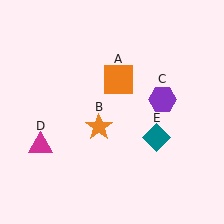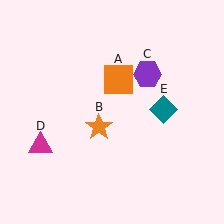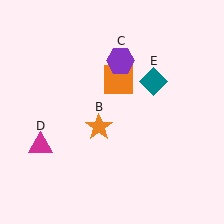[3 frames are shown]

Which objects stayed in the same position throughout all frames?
Orange square (object A) and orange star (object B) and magenta triangle (object D) remained stationary.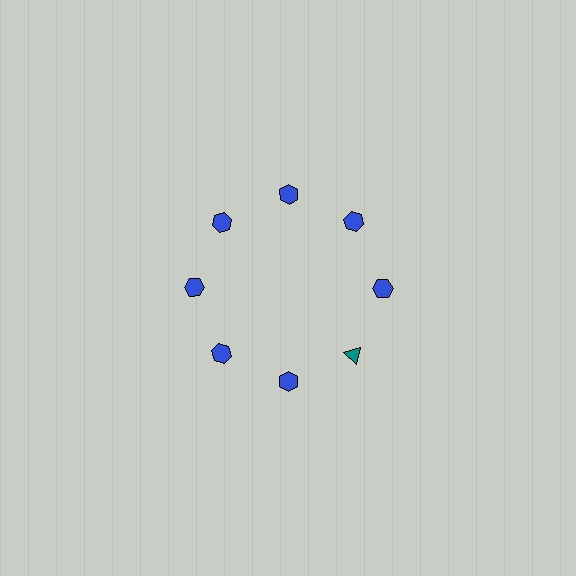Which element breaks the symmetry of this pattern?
The teal triangle at roughly the 4 o'clock position breaks the symmetry. All other shapes are blue hexagons.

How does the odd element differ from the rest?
It differs in both color (teal instead of blue) and shape (triangle instead of hexagon).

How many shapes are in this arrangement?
There are 8 shapes arranged in a ring pattern.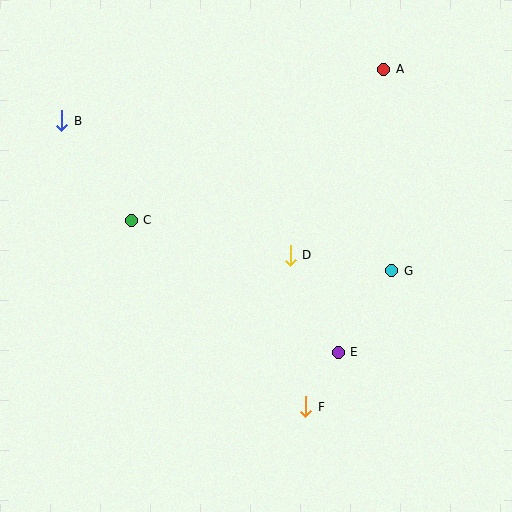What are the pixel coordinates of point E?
Point E is at (338, 352).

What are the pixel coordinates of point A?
Point A is at (384, 69).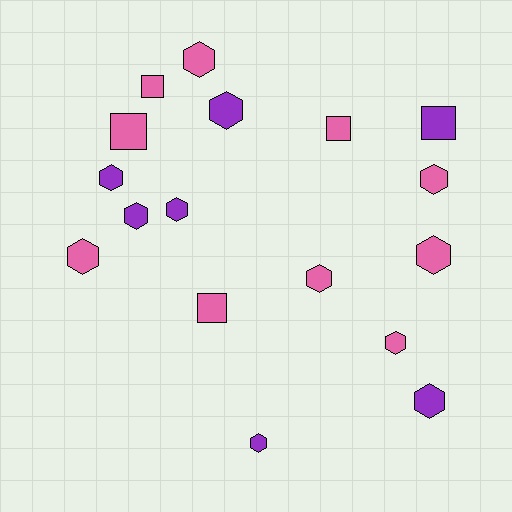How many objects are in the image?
There are 17 objects.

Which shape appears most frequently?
Hexagon, with 12 objects.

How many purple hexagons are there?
There are 6 purple hexagons.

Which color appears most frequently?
Pink, with 10 objects.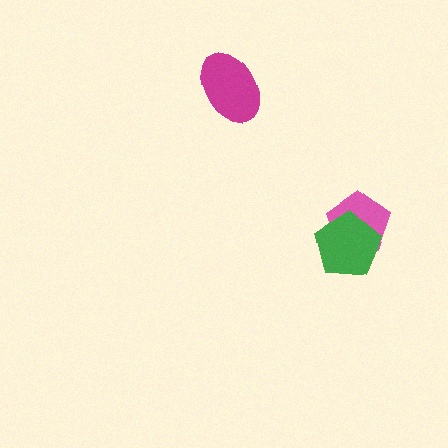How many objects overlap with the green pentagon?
1 object overlaps with the green pentagon.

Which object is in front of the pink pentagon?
The green pentagon is in front of the pink pentagon.